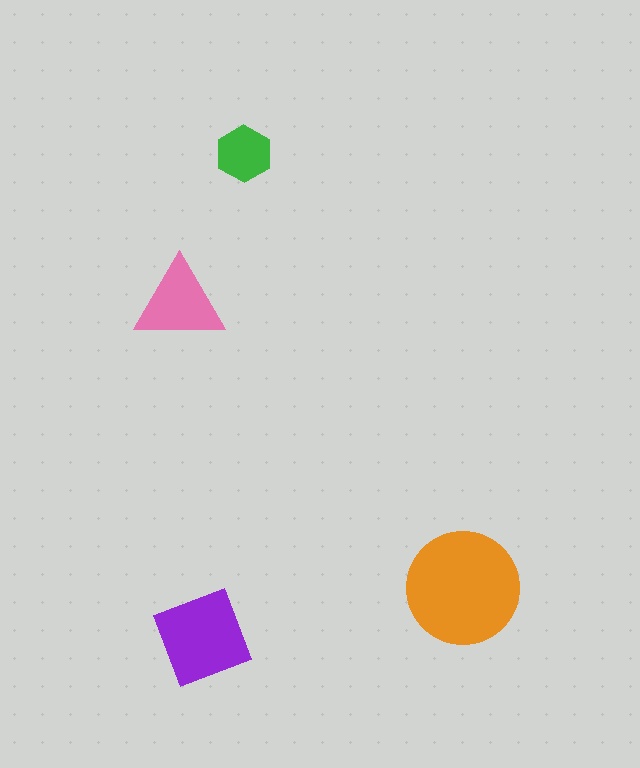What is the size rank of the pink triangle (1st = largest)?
3rd.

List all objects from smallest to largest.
The green hexagon, the pink triangle, the purple diamond, the orange circle.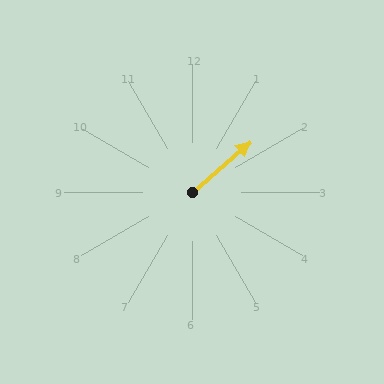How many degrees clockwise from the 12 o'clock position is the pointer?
Approximately 49 degrees.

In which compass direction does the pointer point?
Northeast.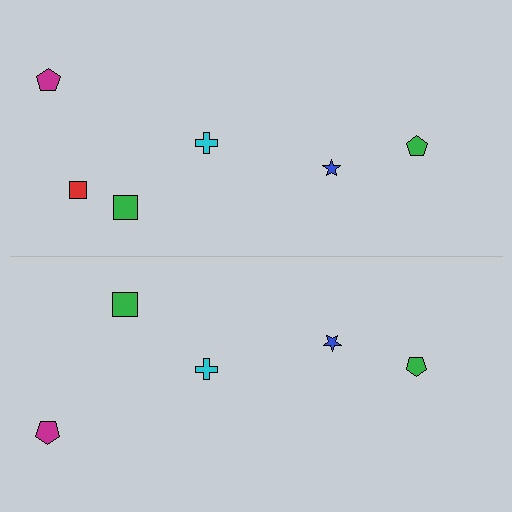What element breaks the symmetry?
A red square is missing from the bottom side.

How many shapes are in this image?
There are 11 shapes in this image.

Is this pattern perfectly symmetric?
No, the pattern is not perfectly symmetric. A red square is missing from the bottom side.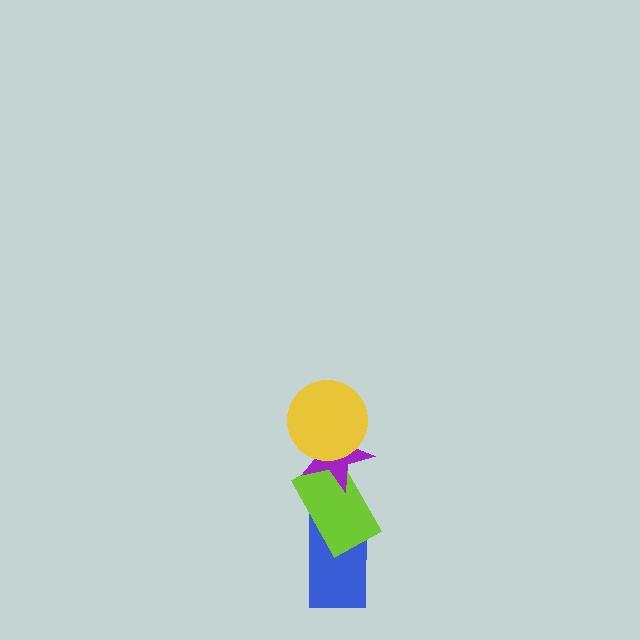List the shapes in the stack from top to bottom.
From top to bottom: the yellow circle, the purple star, the lime rectangle, the blue rectangle.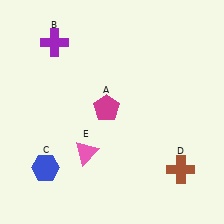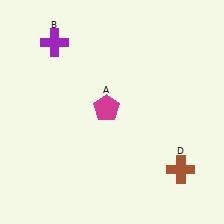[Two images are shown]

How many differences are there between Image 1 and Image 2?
There are 2 differences between the two images.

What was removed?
The pink triangle (E), the blue hexagon (C) were removed in Image 2.